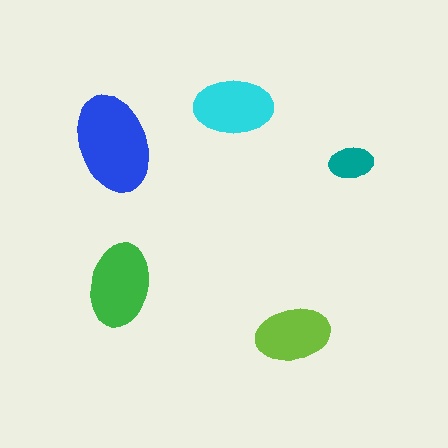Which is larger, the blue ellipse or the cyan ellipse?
The blue one.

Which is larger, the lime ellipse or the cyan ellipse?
The cyan one.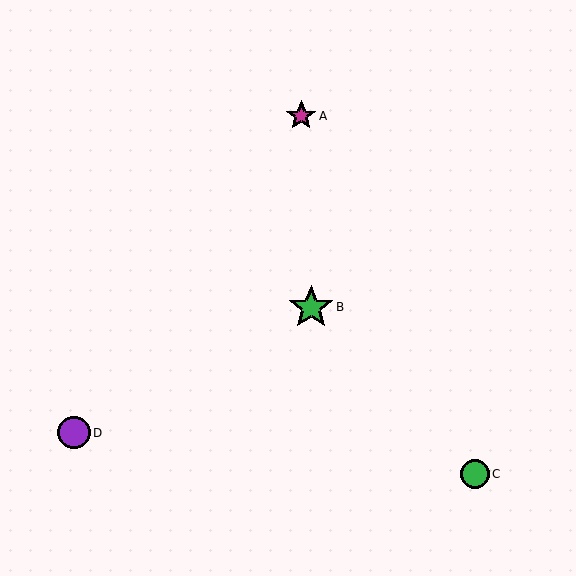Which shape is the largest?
The green star (labeled B) is the largest.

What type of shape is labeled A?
Shape A is a magenta star.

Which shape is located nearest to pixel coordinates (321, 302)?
The green star (labeled B) at (311, 307) is nearest to that location.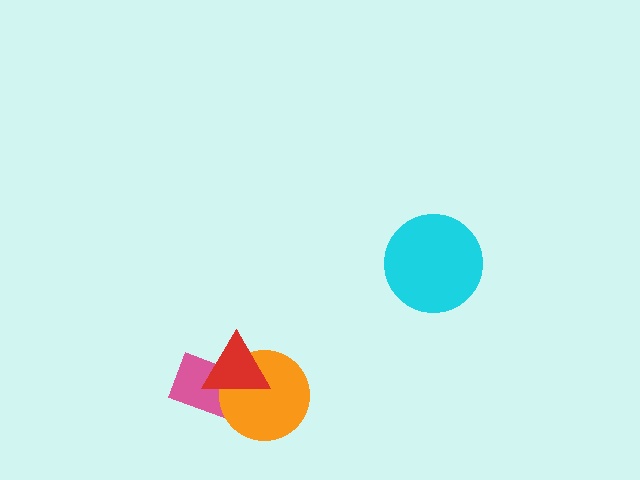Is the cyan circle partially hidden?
No, no other shape covers it.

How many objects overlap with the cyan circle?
0 objects overlap with the cyan circle.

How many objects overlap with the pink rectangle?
2 objects overlap with the pink rectangle.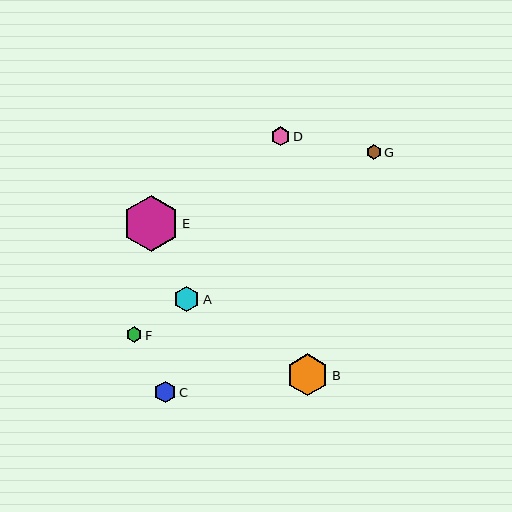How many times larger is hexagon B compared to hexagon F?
Hexagon B is approximately 2.6 times the size of hexagon F.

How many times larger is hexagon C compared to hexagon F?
Hexagon C is approximately 1.3 times the size of hexagon F.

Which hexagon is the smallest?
Hexagon G is the smallest with a size of approximately 15 pixels.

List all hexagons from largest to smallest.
From largest to smallest: E, B, A, C, D, F, G.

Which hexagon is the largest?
Hexagon E is the largest with a size of approximately 56 pixels.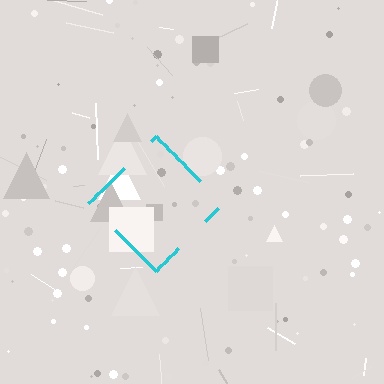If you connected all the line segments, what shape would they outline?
They would outline a diamond.